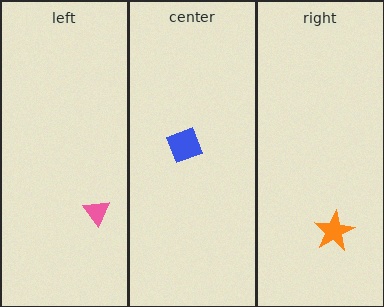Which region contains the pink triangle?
The left region.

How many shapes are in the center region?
1.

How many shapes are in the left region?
1.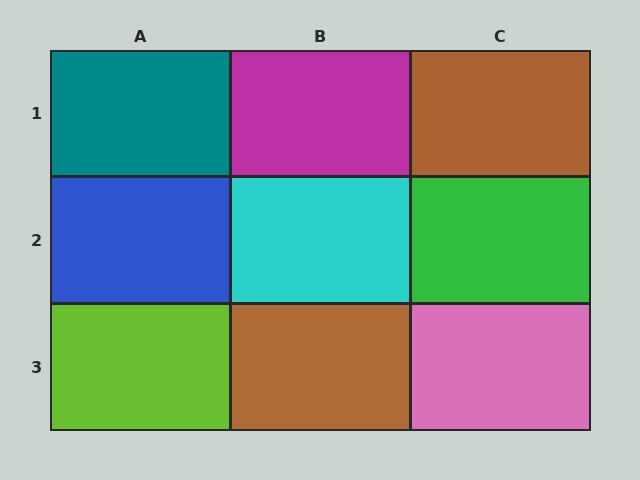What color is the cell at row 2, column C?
Green.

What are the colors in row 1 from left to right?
Teal, magenta, brown.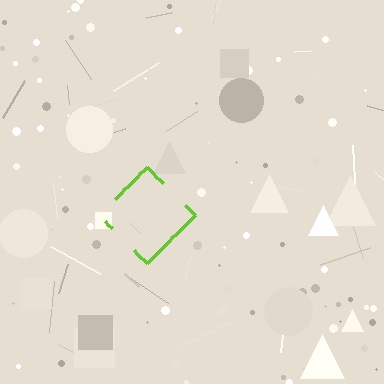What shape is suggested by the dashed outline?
The dashed outline suggests a diamond.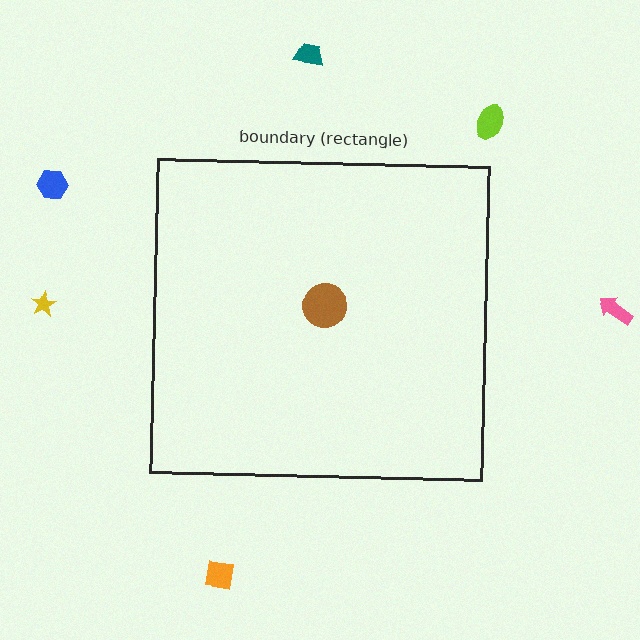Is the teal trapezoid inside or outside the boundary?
Outside.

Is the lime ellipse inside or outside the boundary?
Outside.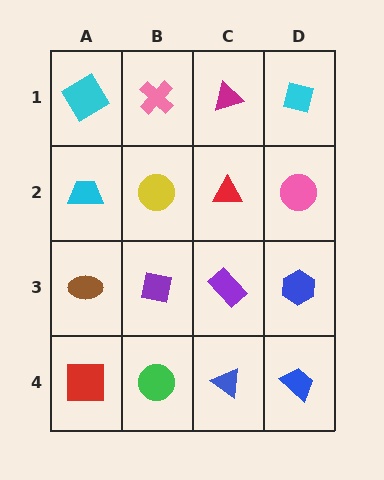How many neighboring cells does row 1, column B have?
3.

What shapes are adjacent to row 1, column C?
A red triangle (row 2, column C), a pink cross (row 1, column B), a cyan square (row 1, column D).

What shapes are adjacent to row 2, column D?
A cyan square (row 1, column D), a blue hexagon (row 3, column D), a red triangle (row 2, column C).